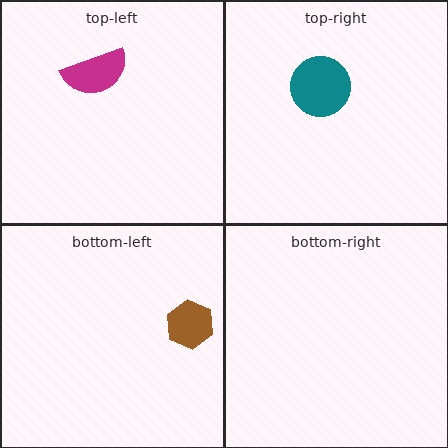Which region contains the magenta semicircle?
The top-left region.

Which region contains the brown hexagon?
The bottom-left region.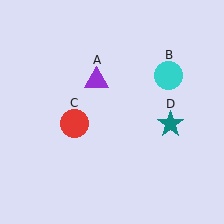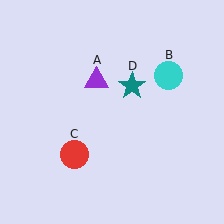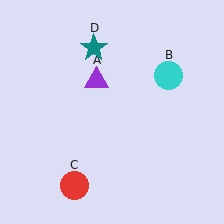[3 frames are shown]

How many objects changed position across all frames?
2 objects changed position: red circle (object C), teal star (object D).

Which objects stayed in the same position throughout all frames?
Purple triangle (object A) and cyan circle (object B) remained stationary.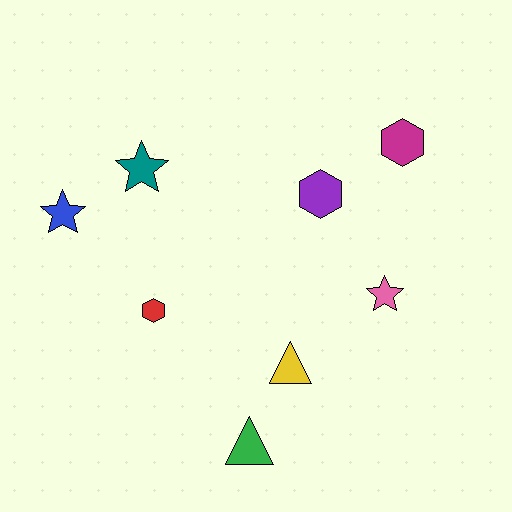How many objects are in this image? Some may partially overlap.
There are 8 objects.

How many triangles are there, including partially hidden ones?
There are 2 triangles.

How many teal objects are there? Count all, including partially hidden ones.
There is 1 teal object.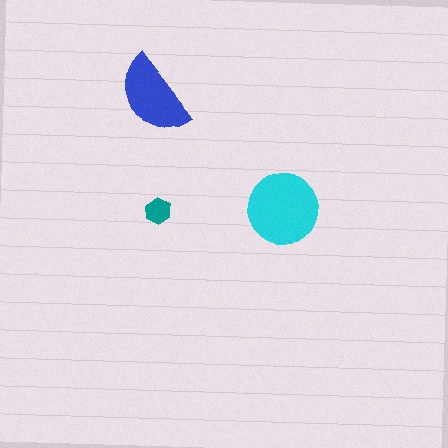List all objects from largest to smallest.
The cyan circle, the blue semicircle, the teal hexagon.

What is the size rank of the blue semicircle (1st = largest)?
2nd.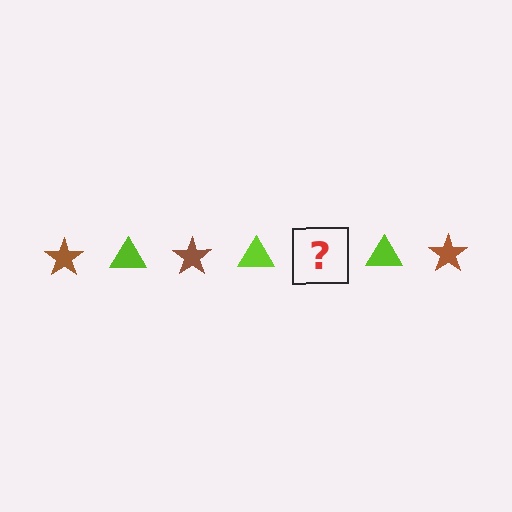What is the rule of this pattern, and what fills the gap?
The rule is that the pattern alternates between brown star and lime triangle. The gap should be filled with a brown star.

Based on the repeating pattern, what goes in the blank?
The blank should be a brown star.